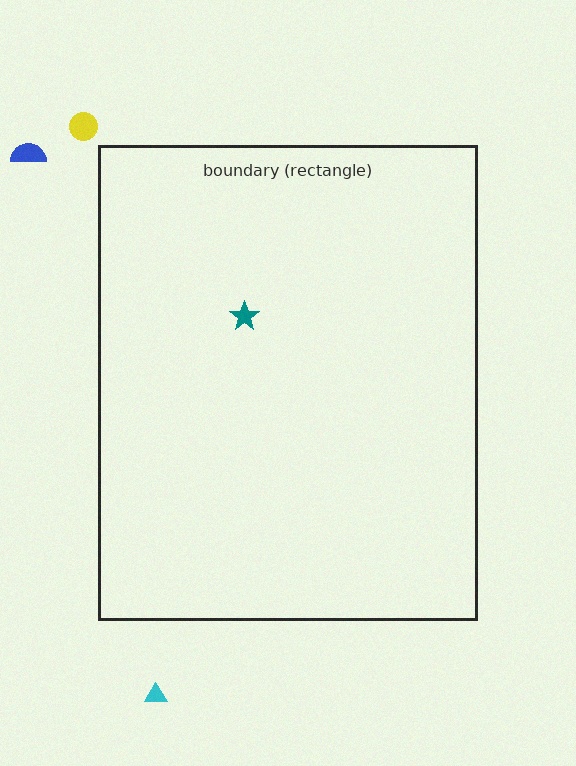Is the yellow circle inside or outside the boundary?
Outside.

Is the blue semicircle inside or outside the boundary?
Outside.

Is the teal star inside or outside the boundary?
Inside.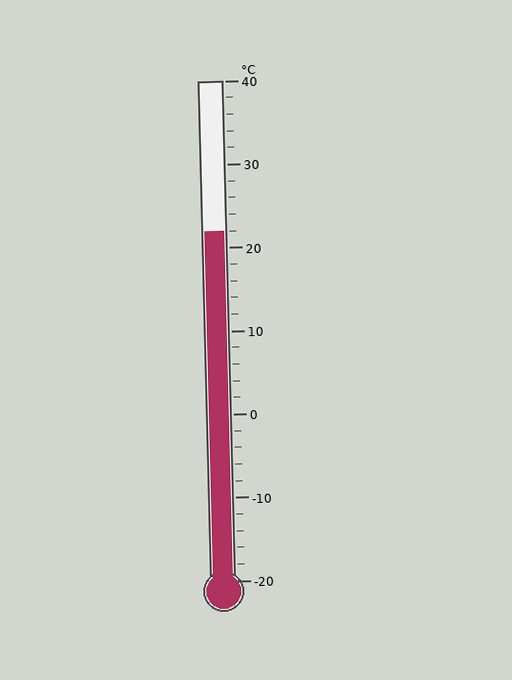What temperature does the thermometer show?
The thermometer shows approximately 22°C.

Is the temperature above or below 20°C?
The temperature is above 20°C.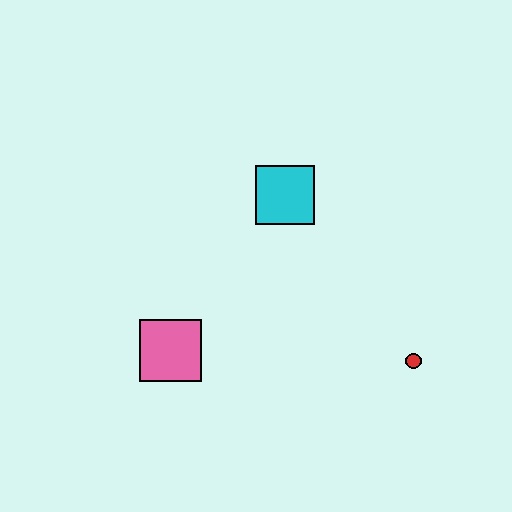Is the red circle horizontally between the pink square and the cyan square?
No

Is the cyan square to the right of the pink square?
Yes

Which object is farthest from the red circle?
The pink square is farthest from the red circle.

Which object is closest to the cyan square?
The pink square is closest to the cyan square.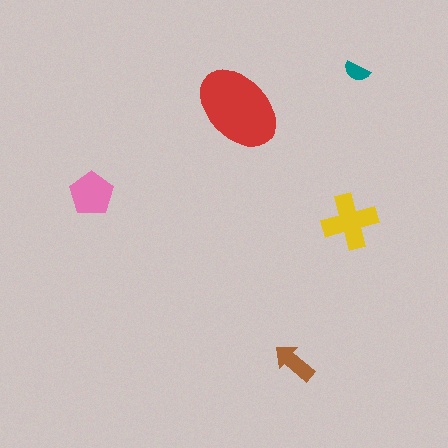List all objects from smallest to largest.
The teal semicircle, the brown arrow, the pink pentagon, the yellow cross, the red ellipse.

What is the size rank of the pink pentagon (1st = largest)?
3rd.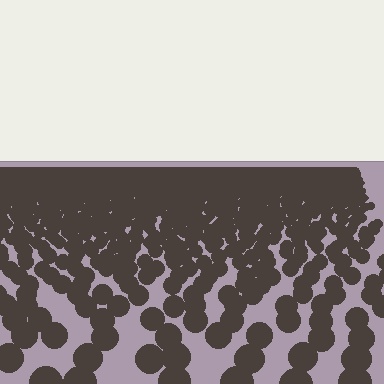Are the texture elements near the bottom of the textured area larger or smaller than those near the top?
Larger. Near the bottom, elements are closer to the viewer and appear at a bigger on-screen size.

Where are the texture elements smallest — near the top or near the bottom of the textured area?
Near the top.